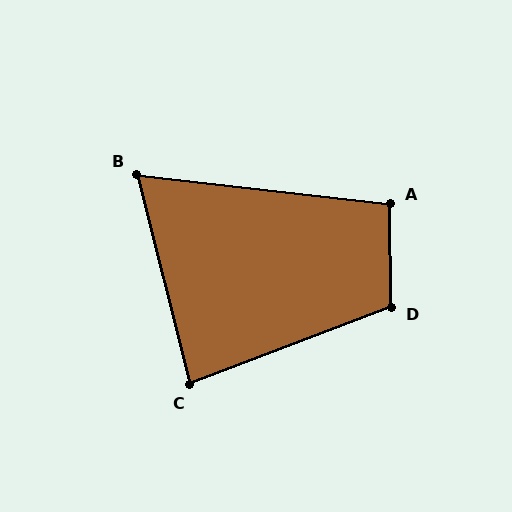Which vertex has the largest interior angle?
D, at approximately 111 degrees.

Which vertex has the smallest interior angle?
B, at approximately 69 degrees.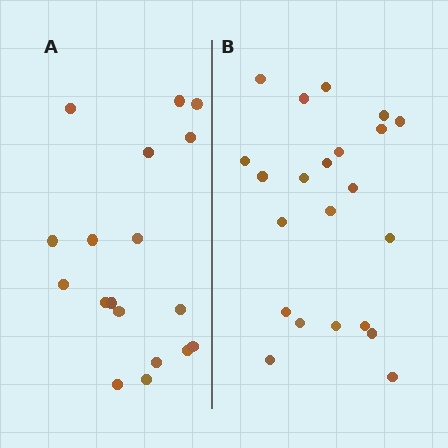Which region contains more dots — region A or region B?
Region B (the right region) has more dots.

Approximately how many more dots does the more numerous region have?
Region B has about 4 more dots than region A.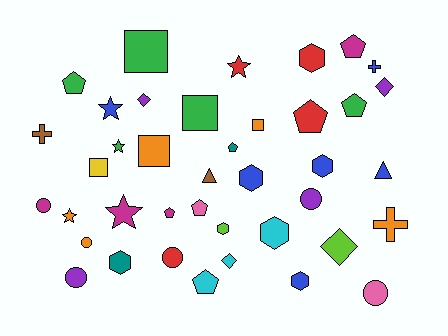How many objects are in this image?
There are 40 objects.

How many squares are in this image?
There are 5 squares.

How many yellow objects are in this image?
There is 1 yellow object.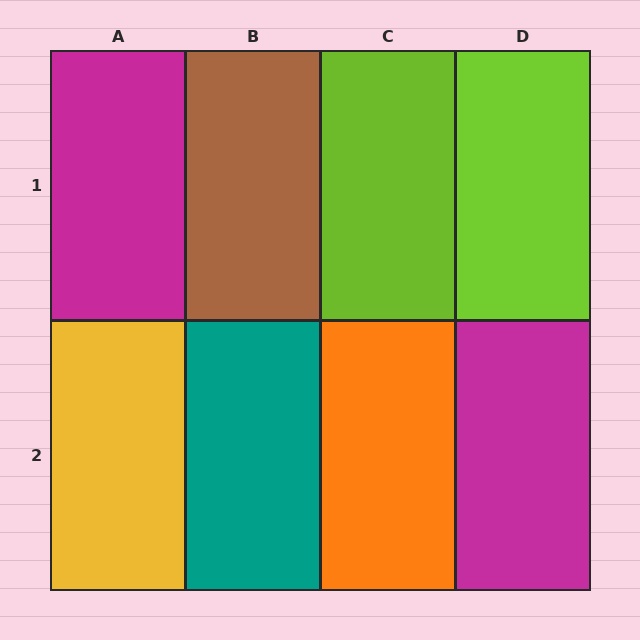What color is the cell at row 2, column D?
Magenta.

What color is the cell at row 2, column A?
Yellow.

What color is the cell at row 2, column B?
Teal.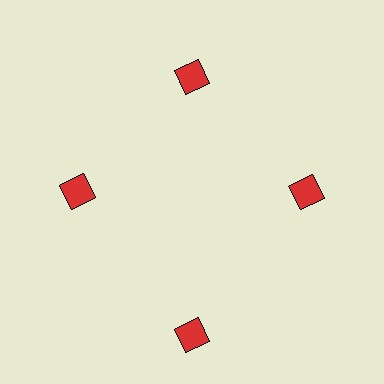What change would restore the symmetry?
The symmetry would be restored by moving it inward, back onto the ring so that all 4 diamonds sit at equal angles and equal distance from the center.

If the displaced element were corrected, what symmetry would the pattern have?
It would have 4-fold rotational symmetry — the pattern would map onto itself every 90 degrees.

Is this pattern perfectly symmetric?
No. The 4 red diamonds are arranged in a ring, but one element near the 6 o'clock position is pushed outward from the center, breaking the 4-fold rotational symmetry.